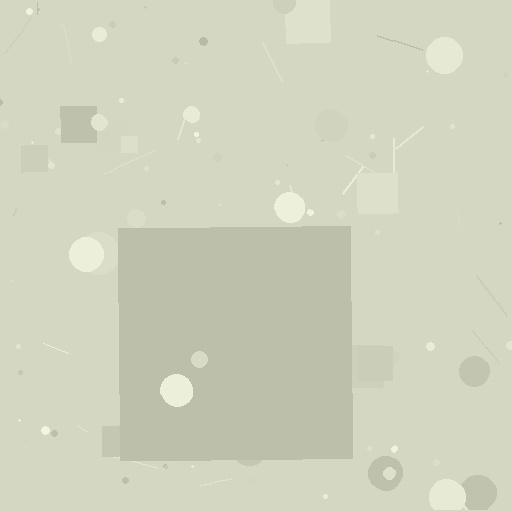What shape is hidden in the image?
A square is hidden in the image.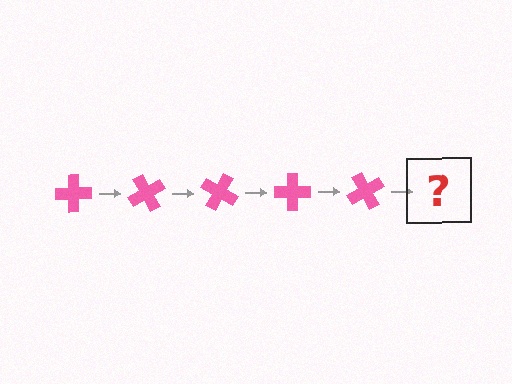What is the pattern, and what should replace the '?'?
The pattern is that the cross rotates 60 degrees each step. The '?' should be a pink cross rotated 300 degrees.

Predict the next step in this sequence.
The next step is a pink cross rotated 300 degrees.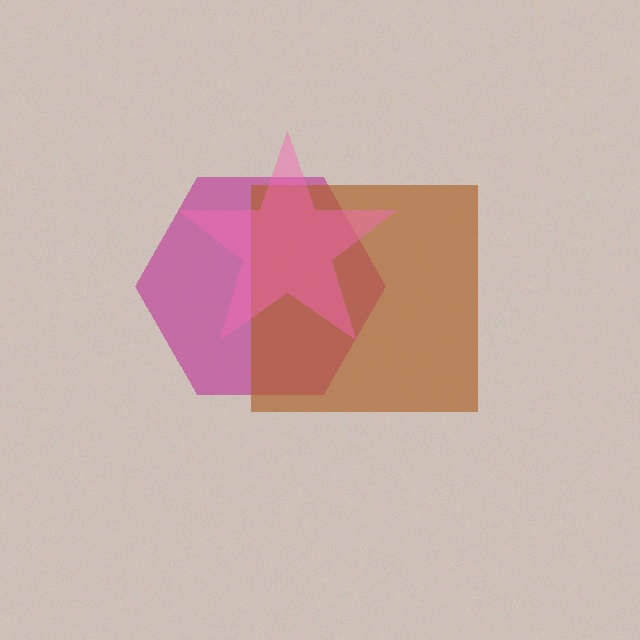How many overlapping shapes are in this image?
There are 3 overlapping shapes in the image.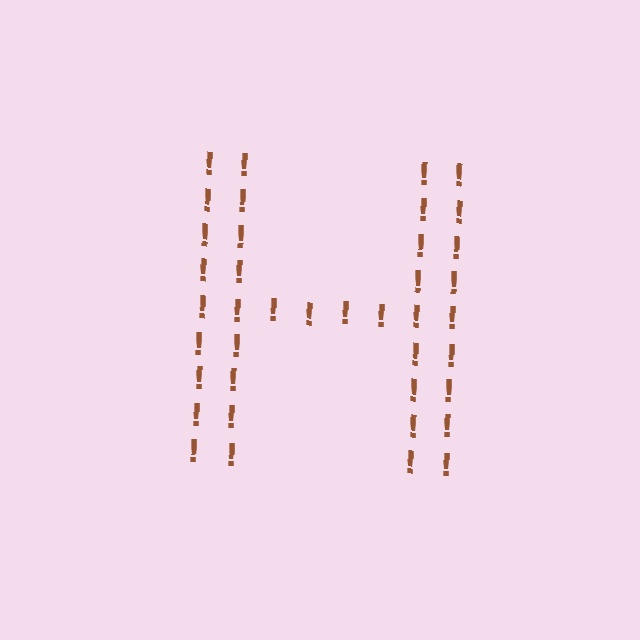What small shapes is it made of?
It is made of small exclamation marks.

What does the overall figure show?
The overall figure shows the letter H.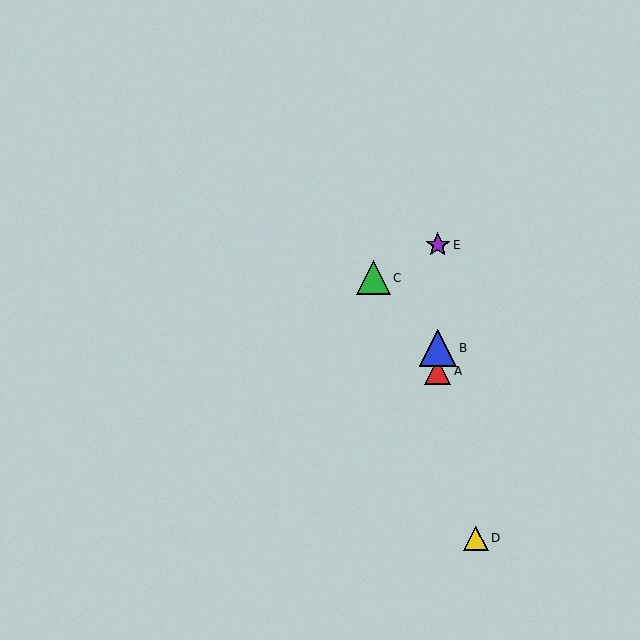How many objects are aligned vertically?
3 objects (A, B, E) are aligned vertically.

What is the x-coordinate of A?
Object A is at x≈438.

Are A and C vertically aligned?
No, A is at x≈438 and C is at x≈374.